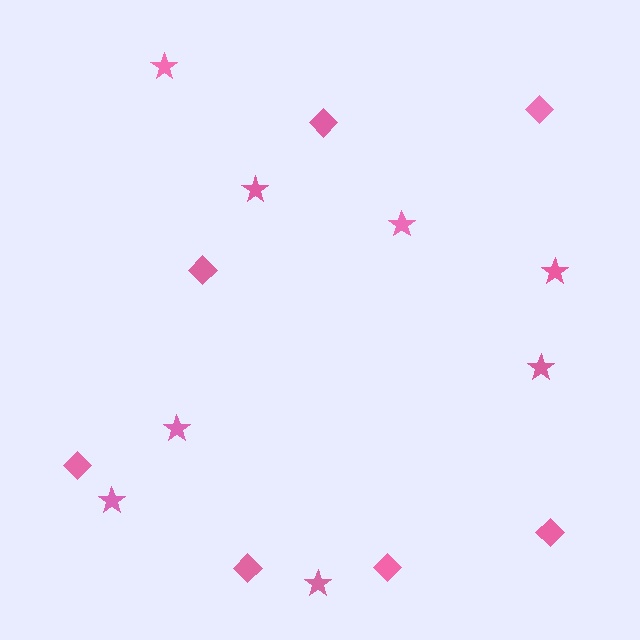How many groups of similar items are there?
There are 2 groups: one group of diamonds (7) and one group of stars (8).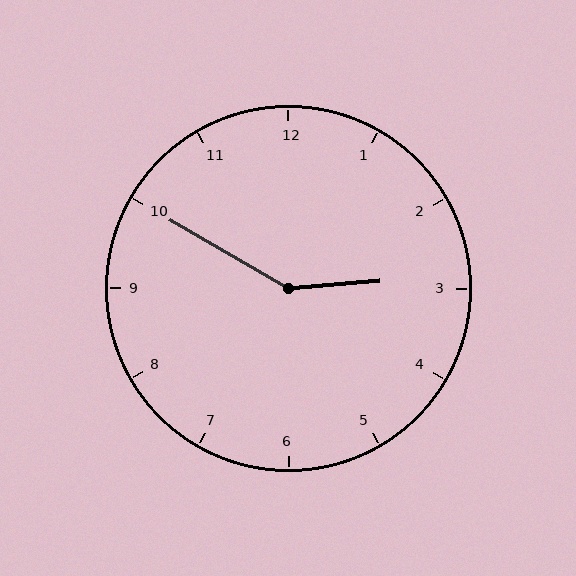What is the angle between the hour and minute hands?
Approximately 145 degrees.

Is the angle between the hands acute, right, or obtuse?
It is obtuse.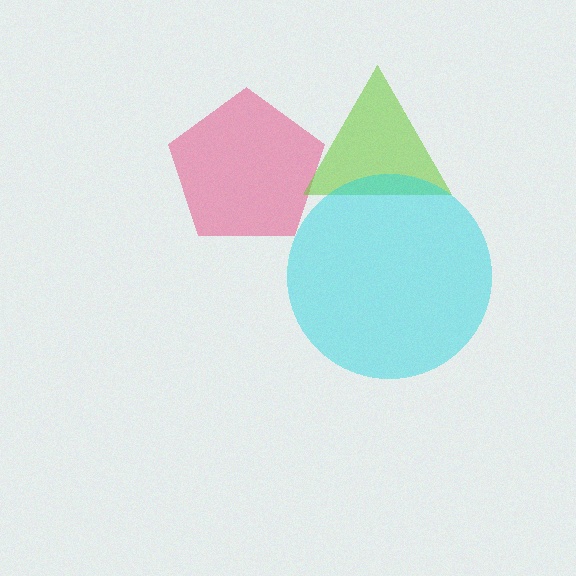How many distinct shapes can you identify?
There are 3 distinct shapes: a pink pentagon, a lime triangle, a cyan circle.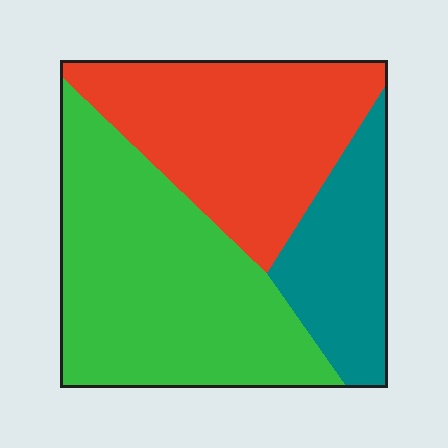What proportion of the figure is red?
Red takes up between a third and a half of the figure.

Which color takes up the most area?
Green, at roughly 45%.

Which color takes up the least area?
Teal, at roughly 20%.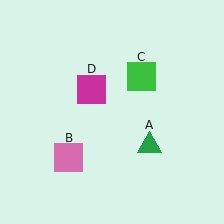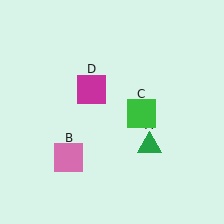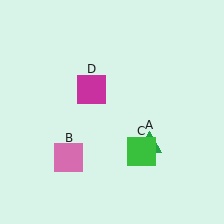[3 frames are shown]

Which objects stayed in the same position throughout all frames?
Green triangle (object A) and pink square (object B) and magenta square (object D) remained stationary.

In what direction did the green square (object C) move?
The green square (object C) moved down.